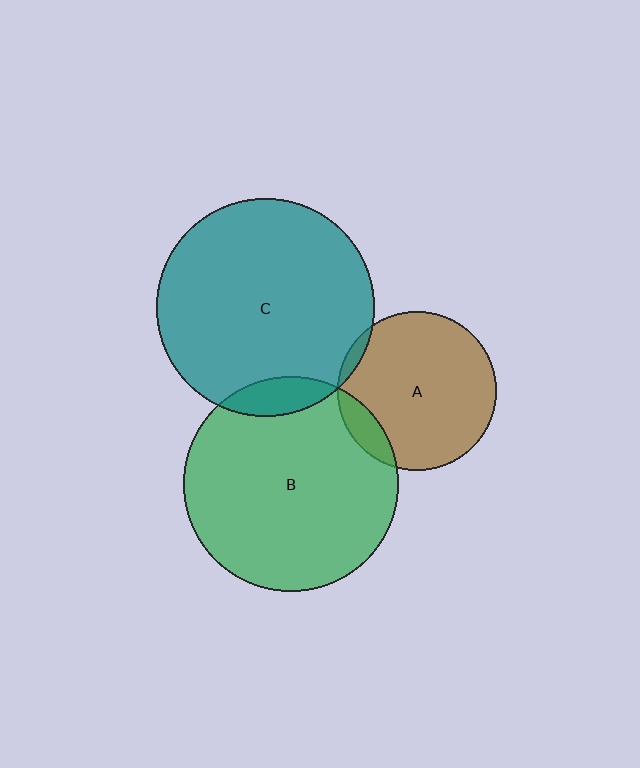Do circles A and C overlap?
Yes.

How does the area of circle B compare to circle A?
Approximately 1.8 times.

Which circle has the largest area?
Circle C (teal).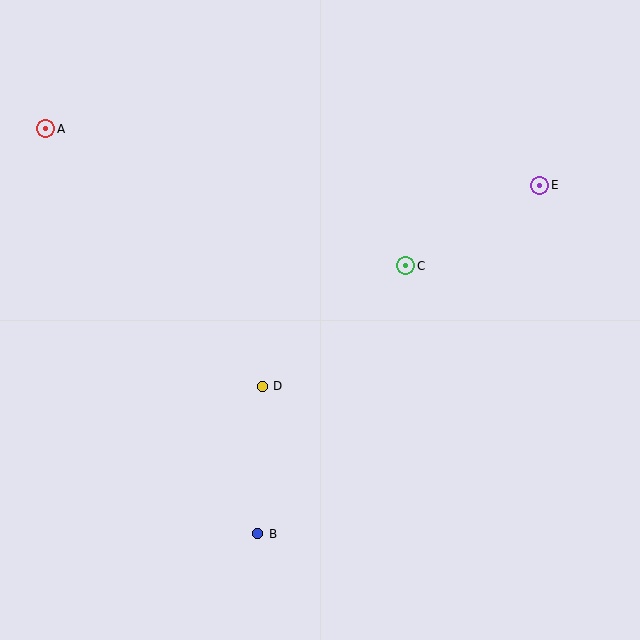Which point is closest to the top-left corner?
Point A is closest to the top-left corner.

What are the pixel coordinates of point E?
Point E is at (540, 185).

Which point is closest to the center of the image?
Point D at (262, 386) is closest to the center.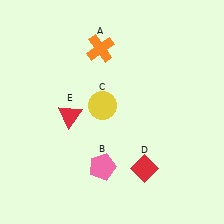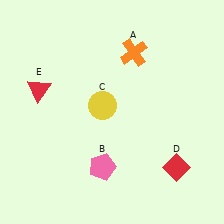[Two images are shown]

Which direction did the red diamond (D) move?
The red diamond (D) moved right.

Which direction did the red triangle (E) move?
The red triangle (E) moved left.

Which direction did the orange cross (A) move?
The orange cross (A) moved right.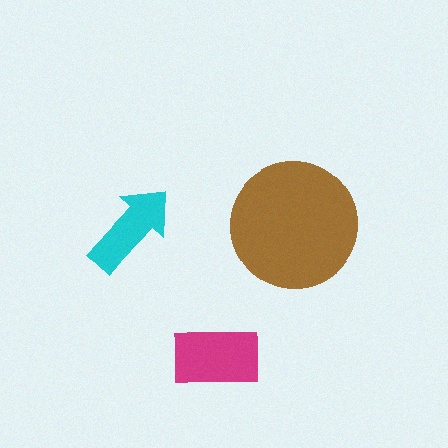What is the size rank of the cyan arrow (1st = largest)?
3rd.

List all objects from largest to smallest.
The brown circle, the magenta rectangle, the cyan arrow.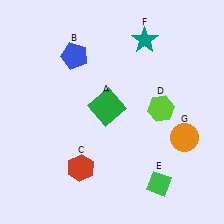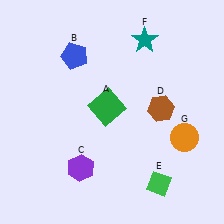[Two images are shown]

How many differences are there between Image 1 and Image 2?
There are 2 differences between the two images.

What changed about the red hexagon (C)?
In Image 1, C is red. In Image 2, it changed to purple.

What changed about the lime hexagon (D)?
In Image 1, D is lime. In Image 2, it changed to brown.